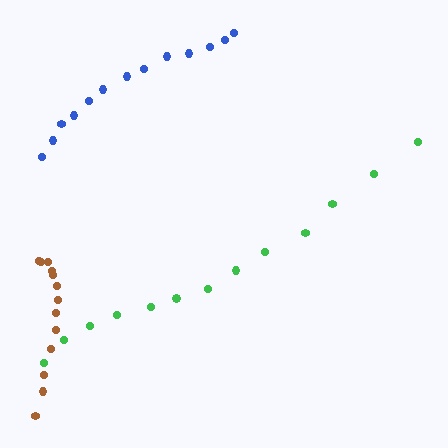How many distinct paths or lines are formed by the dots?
There are 3 distinct paths.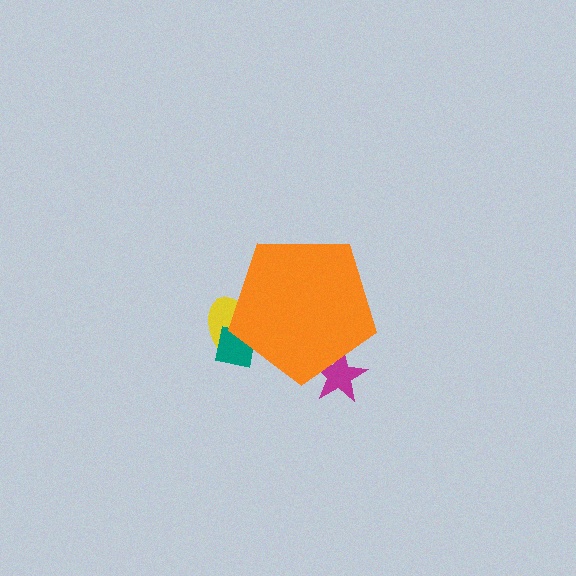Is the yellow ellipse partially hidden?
Yes, the yellow ellipse is partially hidden behind the orange pentagon.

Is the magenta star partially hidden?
Yes, the magenta star is partially hidden behind the orange pentagon.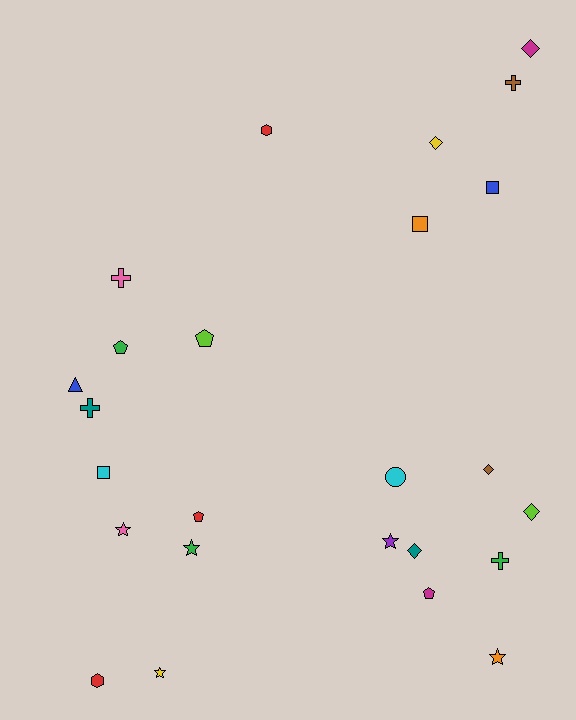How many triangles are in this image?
There is 1 triangle.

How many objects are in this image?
There are 25 objects.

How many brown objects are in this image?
There are 2 brown objects.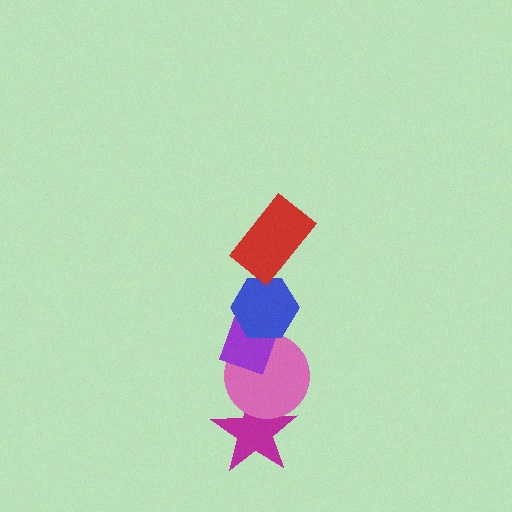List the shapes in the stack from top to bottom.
From top to bottom: the red rectangle, the blue hexagon, the purple rectangle, the pink circle, the magenta star.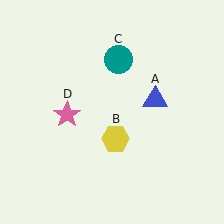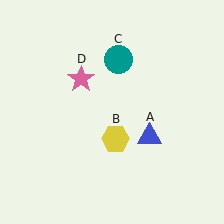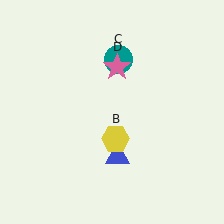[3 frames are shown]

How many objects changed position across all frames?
2 objects changed position: blue triangle (object A), pink star (object D).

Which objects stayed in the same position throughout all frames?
Yellow hexagon (object B) and teal circle (object C) remained stationary.